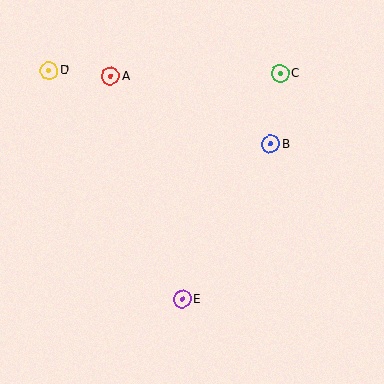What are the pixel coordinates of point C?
Point C is at (280, 73).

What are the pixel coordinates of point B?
Point B is at (271, 144).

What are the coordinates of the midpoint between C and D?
The midpoint between C and D is at (165, 72).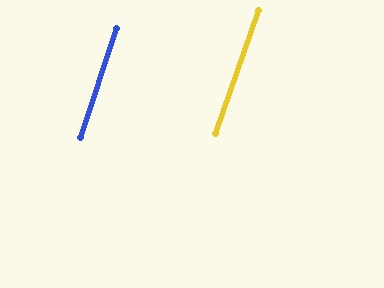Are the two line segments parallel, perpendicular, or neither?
Parallel — their directions differ by only 1.1°.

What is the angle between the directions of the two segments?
Approximately 1 degree.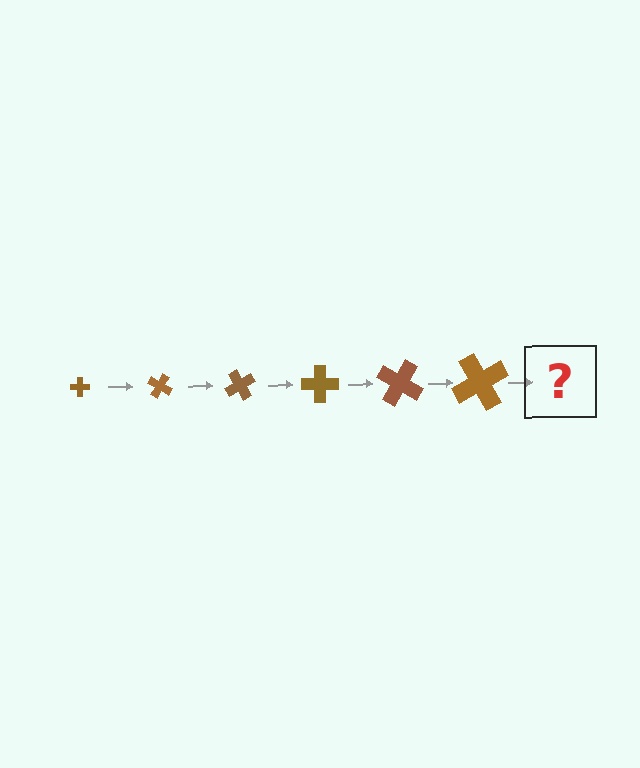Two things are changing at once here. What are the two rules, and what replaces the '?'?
The two rules are that the cross grows larger each step and it rotates 30 degrees each step. The '?' should be a cross, larger than the previous one and rotated 180 degrees from the start.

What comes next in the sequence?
The next element should be a cross, larger than the previous one and rotated 180 degrees from the start.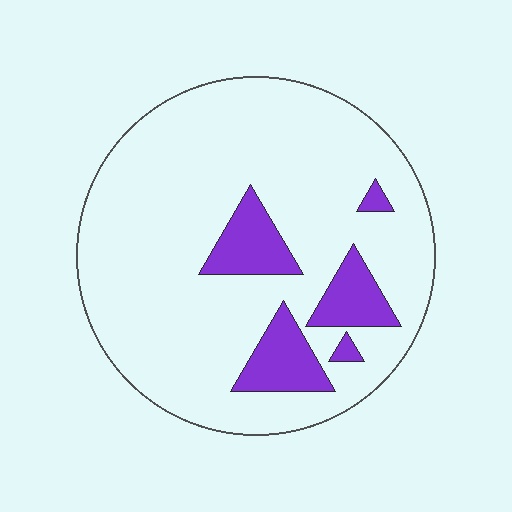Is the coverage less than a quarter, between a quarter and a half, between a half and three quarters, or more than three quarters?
Less than a quarter.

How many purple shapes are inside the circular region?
5.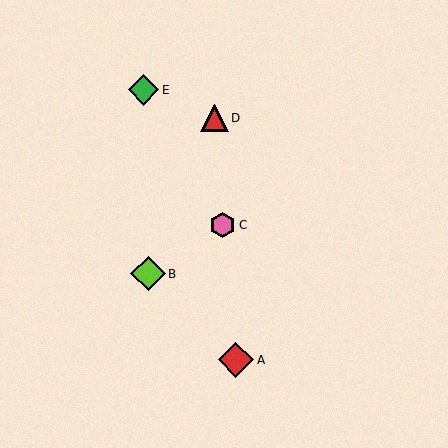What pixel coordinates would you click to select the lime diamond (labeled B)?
Click at (148, 274) to select the lime diamond B.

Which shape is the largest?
The red diamond (labeled A) is the largest.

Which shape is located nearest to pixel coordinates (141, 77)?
The green diamond (labeled E) at (143, 90) is nearest to that location.